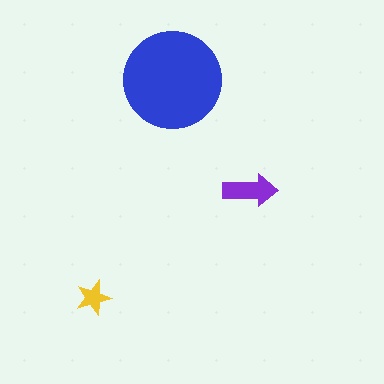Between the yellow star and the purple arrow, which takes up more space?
The purple arrow.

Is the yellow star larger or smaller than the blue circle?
Smaller.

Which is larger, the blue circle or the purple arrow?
The blue circle.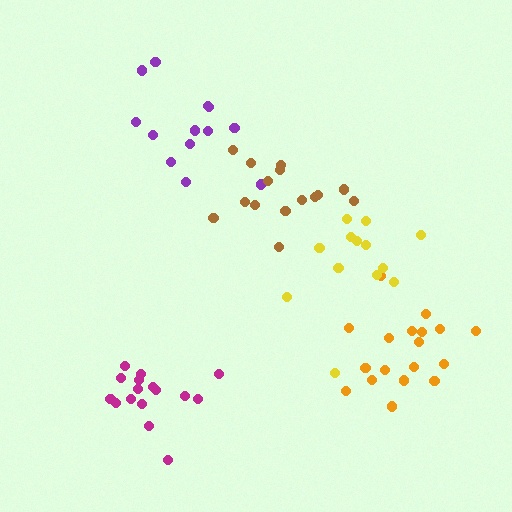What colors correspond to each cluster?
The clusters are colored: orange, yellow, magenta, purple, brown.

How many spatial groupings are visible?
There are 5 spatial groupings.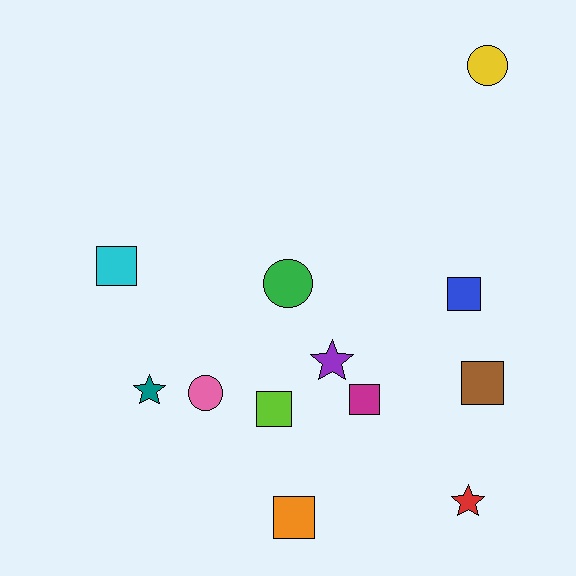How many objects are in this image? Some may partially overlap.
There are 12 objects.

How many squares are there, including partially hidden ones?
There are 6 squares.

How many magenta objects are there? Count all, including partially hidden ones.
There is 1 magenta object.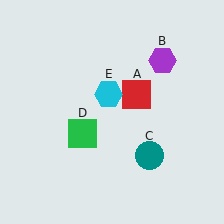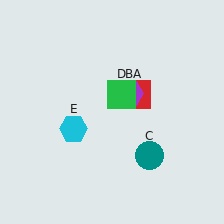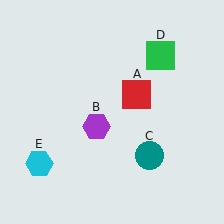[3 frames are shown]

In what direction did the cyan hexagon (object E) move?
The cyan hexagon (object E) moved down and to the left.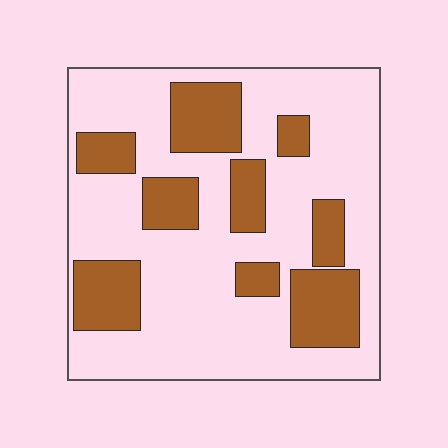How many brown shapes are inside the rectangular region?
9.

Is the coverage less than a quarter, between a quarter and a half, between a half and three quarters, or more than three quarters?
Between a quarter and a half.